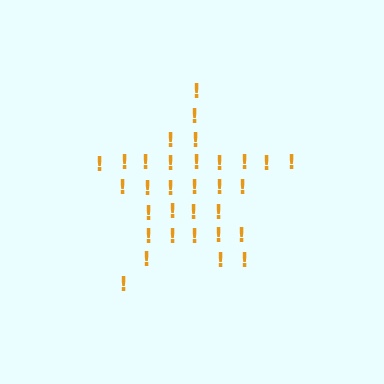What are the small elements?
The small elements are exclamation marks.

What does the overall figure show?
The overall figure shows a star.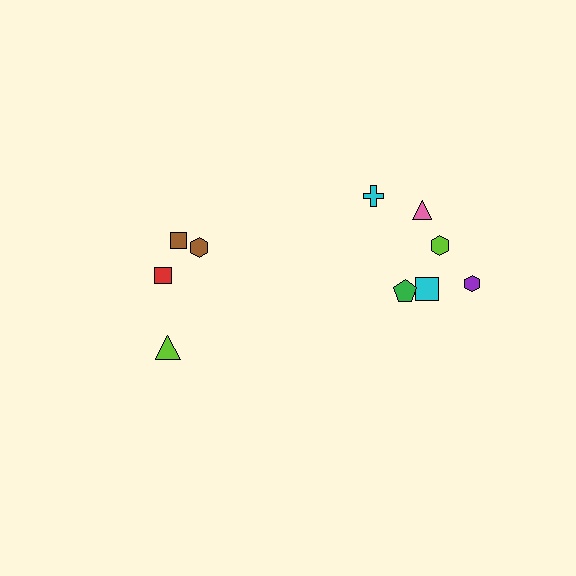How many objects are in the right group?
There are 6 objects.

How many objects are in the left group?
There are 4 objects.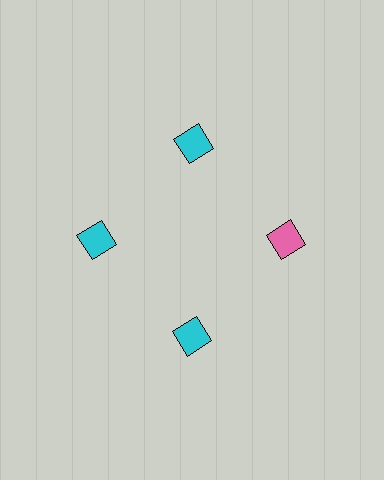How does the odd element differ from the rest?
It has a different color: pink instead of cyan.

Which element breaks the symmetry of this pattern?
The pink diamond at roughly the 3 o'clock position breaks the symmetry. All other shapes are cyan diamonds.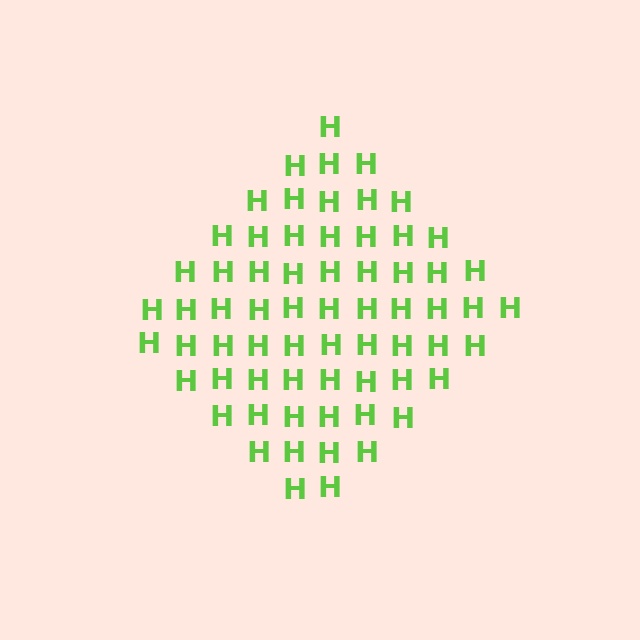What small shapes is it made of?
It is made of small letter H's.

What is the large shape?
The large shape is a diamond.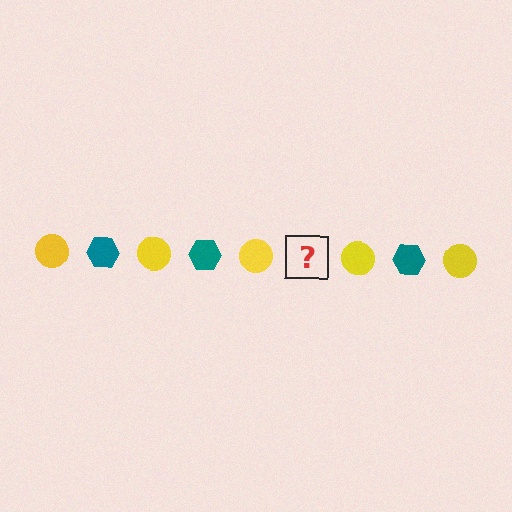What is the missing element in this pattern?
The missing element is a teal hexagon.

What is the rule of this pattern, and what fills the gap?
The rule is that the pattern alternates between yellow circle and teal hexagon. The gap should be filled with a teal hexagon.